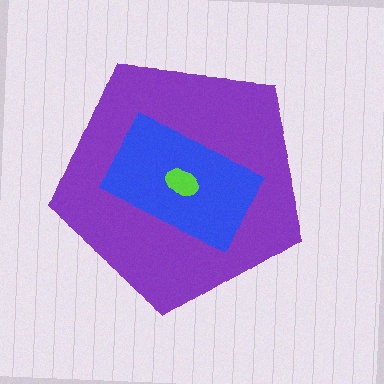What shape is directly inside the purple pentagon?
The blue rectangle.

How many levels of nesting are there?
3.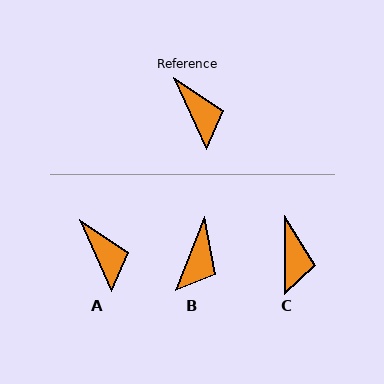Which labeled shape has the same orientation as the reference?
A.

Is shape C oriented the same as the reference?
No, it is off by about 24 degrees.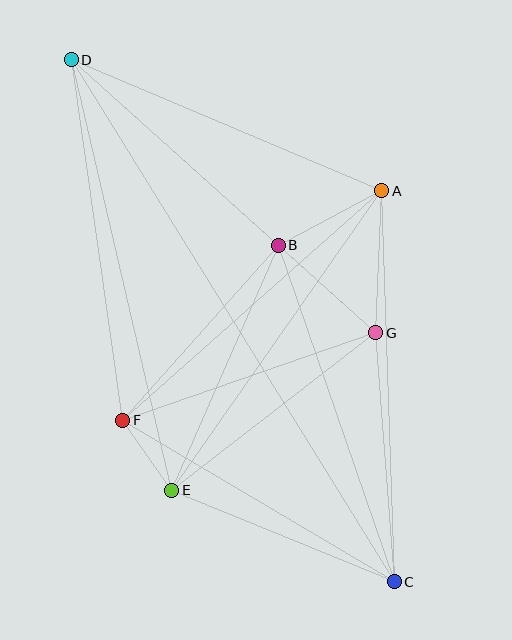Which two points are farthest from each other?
Points C and D are farthest from each other.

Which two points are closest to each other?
Points E and F are closest to each other.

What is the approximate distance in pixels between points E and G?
The distance between E and G is approximately 257 pixels.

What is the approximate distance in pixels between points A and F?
The distance between A and F is approximately 346 pixels.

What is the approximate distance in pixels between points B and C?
The distance between B and C is approximately 356 pixels.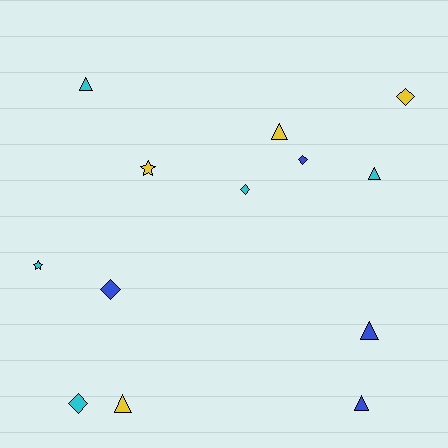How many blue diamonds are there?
There are 2 blue diamonds.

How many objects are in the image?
There are 13 objects.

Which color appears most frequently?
Cyan, with 5 objects.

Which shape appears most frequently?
Triangle, with 6 objects.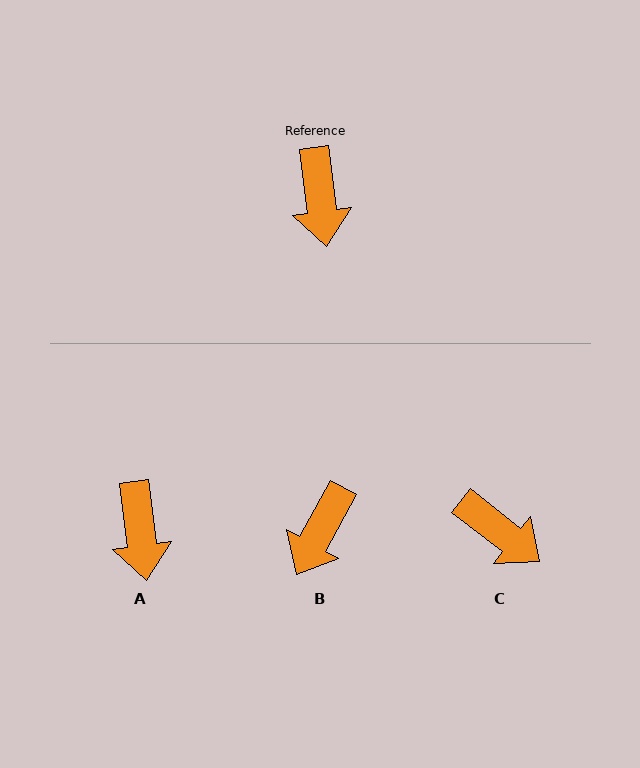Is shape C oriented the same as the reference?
No, it is off by about 45 degrees.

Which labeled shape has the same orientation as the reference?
A.